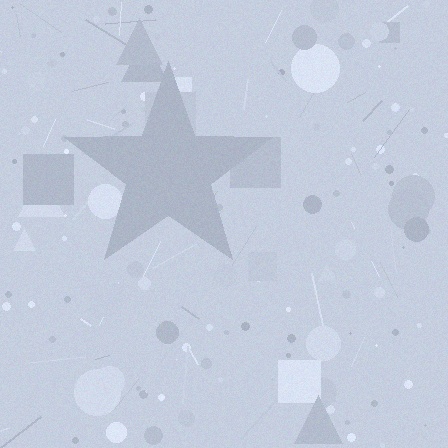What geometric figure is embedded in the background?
A star is embedded in the background.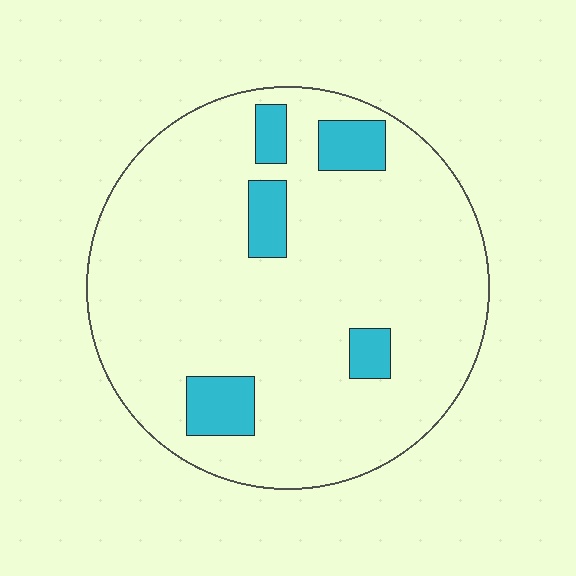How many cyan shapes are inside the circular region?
5.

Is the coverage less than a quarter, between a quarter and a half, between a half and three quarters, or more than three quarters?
Less than a quarter.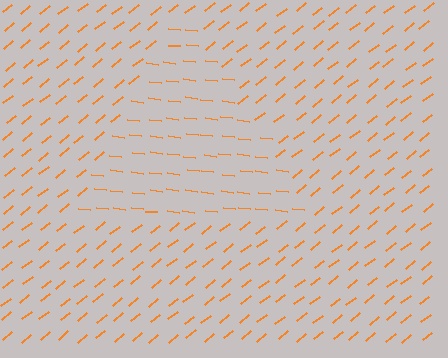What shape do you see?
I see a triangle.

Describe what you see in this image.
The image is filled with small orange line segments. A triangle region in the image has lines oriented differently from the surrounding lines, creating a visible texture boundary.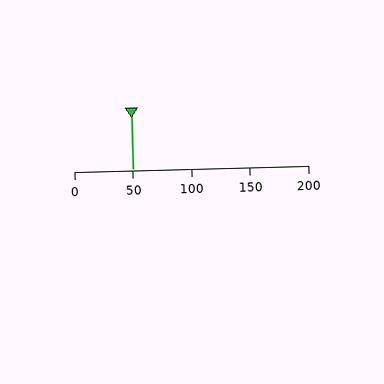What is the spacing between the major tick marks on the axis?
The major ticks are spaced 50 apart.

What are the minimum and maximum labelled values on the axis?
The axis runs from 0 to 200.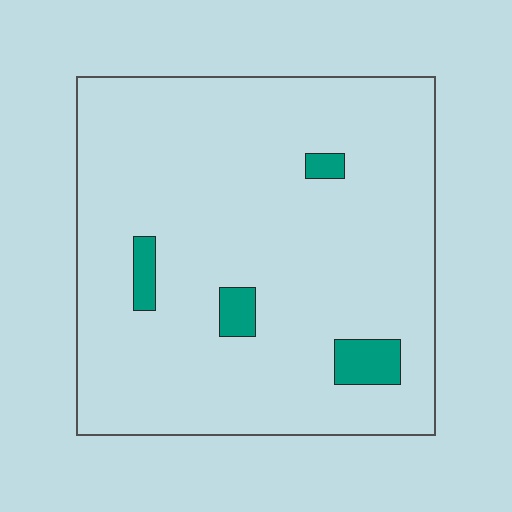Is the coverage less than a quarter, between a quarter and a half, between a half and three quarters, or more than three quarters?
Less than a quarter.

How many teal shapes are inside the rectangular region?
4.